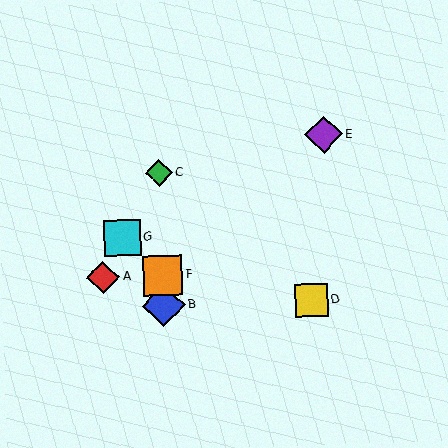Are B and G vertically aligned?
No, B is at x≈164 and G is at x≈122.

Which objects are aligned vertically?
Objects B, C, F are aligned vertically.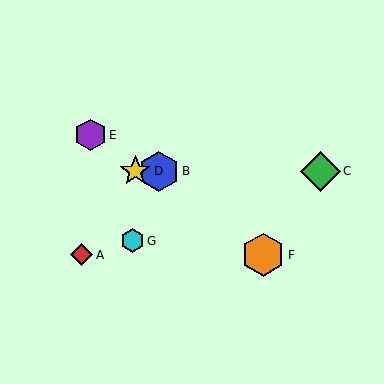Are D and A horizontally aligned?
No, D is at y≈171 and A is at y≈255.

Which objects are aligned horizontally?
Objects B, C, D are aligned horizontally.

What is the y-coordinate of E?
Object E is at y≈135.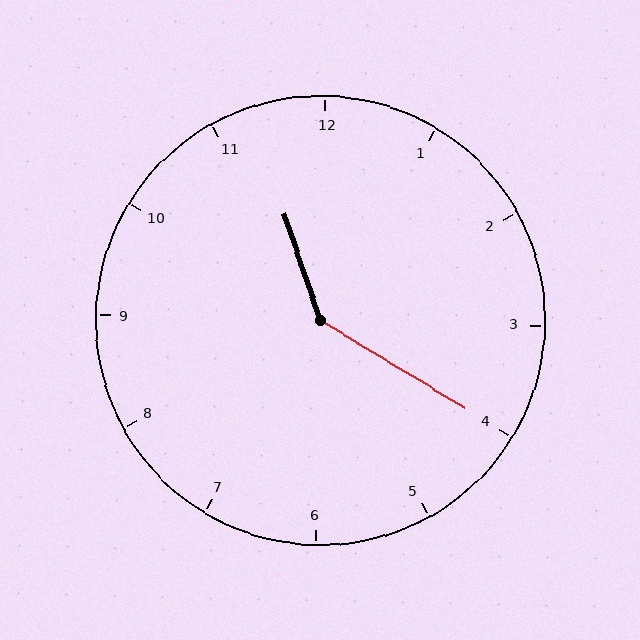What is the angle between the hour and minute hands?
Approximately 140 degrees.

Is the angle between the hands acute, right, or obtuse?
It is obtuse.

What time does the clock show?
11:20.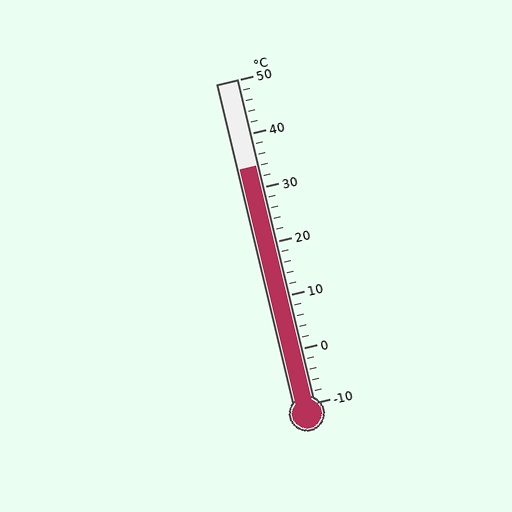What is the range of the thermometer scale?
The thermometer scale ranges from -10°C to 50°C.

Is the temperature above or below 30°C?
The temperature is above 30°C.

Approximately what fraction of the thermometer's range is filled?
The thermometer is filled to approximately 75% of its range.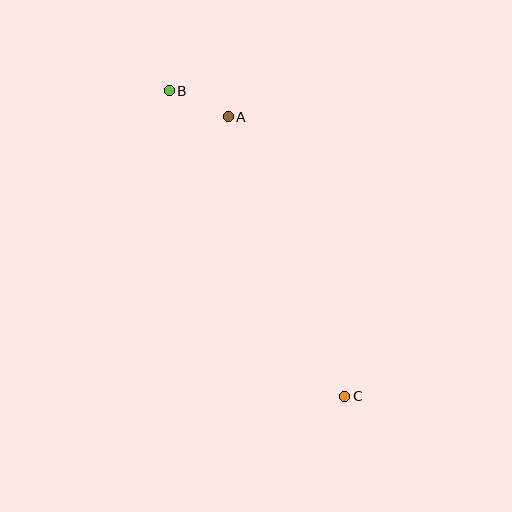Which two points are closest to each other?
Points A and B are closest to each other.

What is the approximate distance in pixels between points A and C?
The distance between A and C is approximately 303 pixels.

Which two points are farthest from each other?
Points B and C are farthest from each other.